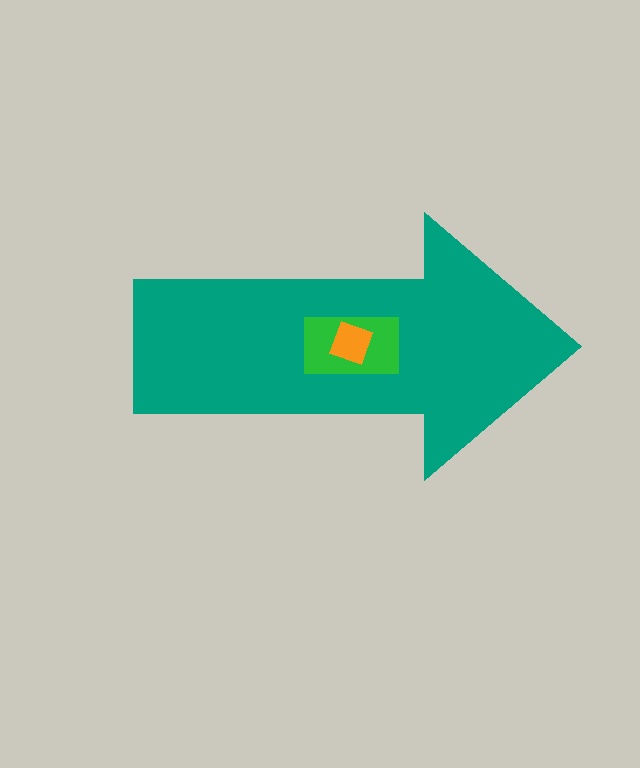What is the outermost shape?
The teal arrow.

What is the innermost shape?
The orange square.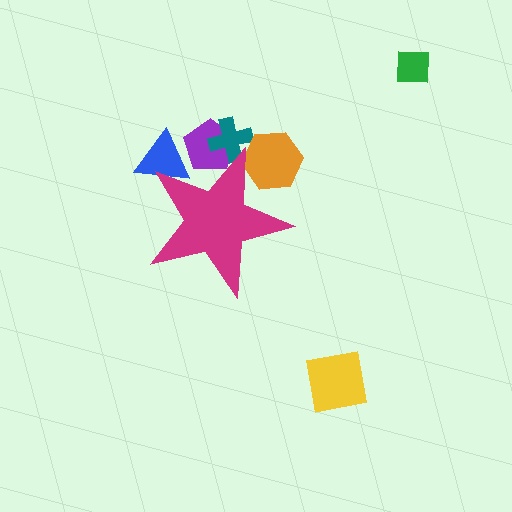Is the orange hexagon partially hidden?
Yes, the orange hexagon is partially hidden behind the magenta star.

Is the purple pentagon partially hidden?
Yes, the purple pentagon is partially hidden behind the magenta star.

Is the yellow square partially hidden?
No, the yellow square is fully visible.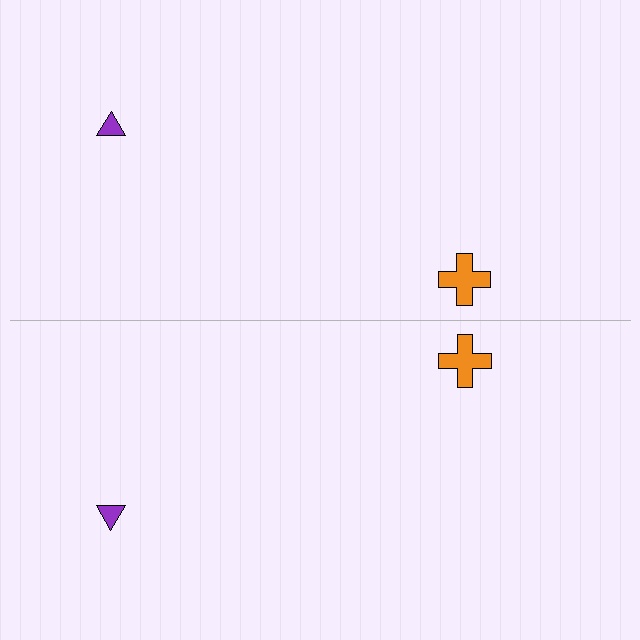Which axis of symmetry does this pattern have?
The pattern has a horizontal axis of symmetry running through the center of the image.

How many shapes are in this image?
There are 4 shapes in this image.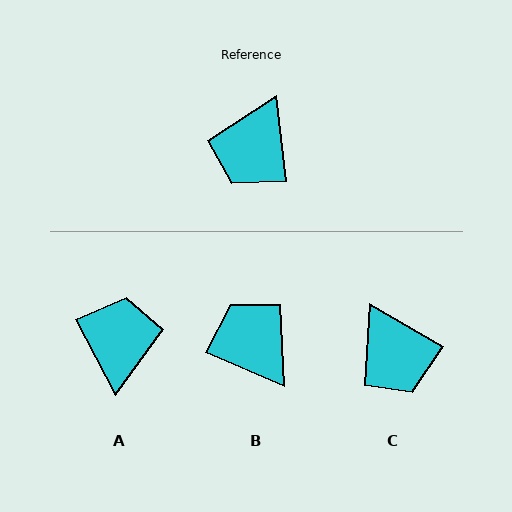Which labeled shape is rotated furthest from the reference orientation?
A, about 159 degrees away.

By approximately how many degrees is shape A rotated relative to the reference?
Approximately 159 degrees clockwise.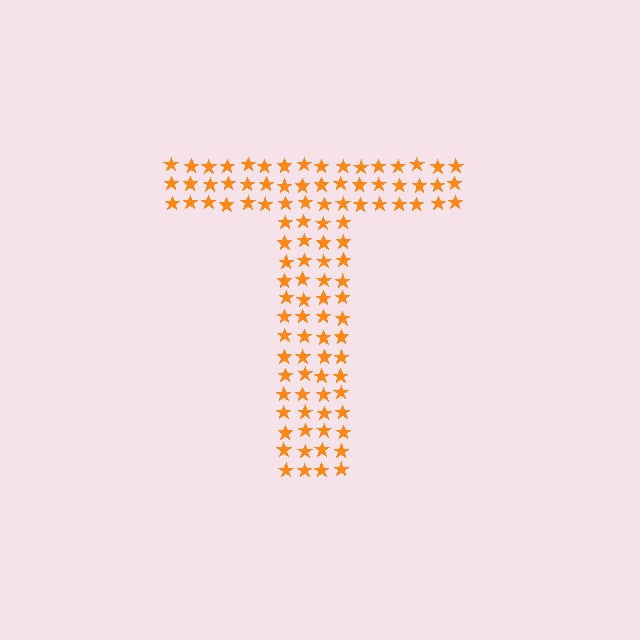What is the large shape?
The large shape is the letter T.